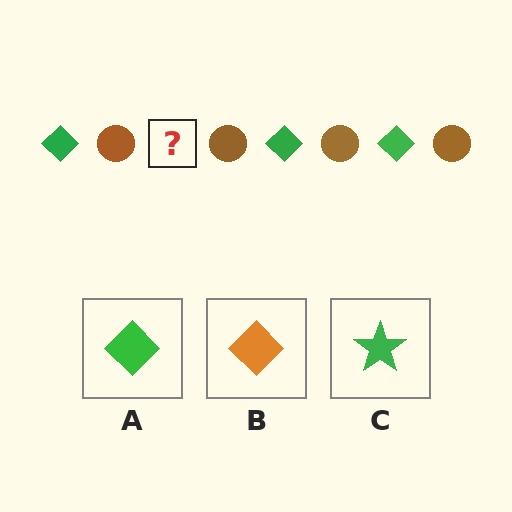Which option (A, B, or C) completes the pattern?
A.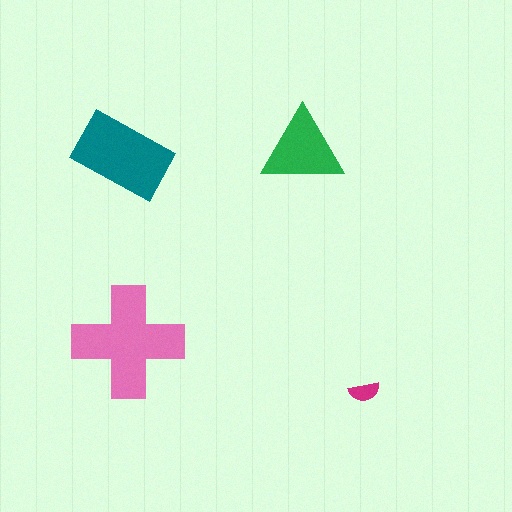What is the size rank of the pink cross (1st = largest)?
1st.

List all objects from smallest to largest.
The magenta semicircle, the green triangle, the teal rectangle, the pink cross.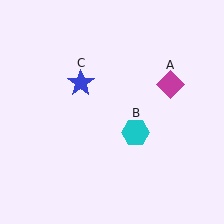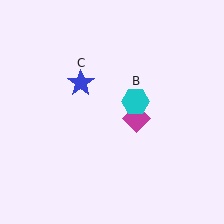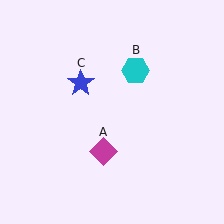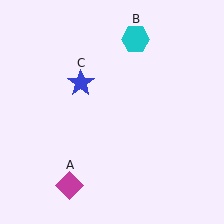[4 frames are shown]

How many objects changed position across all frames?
2 objects changed position: magenta diamond (object A), cyan hexagon (object B).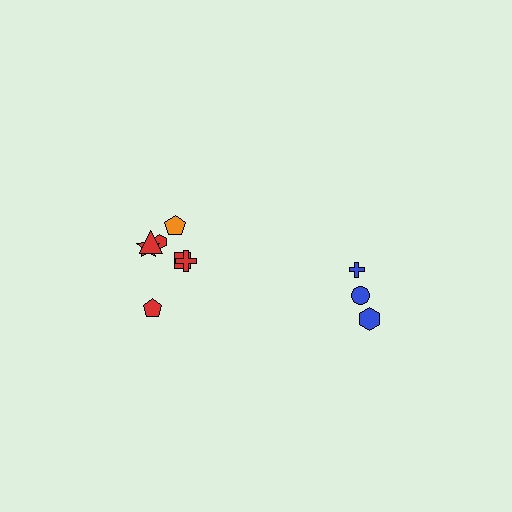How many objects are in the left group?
There are 7 objects.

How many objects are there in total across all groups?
There are 10 objects.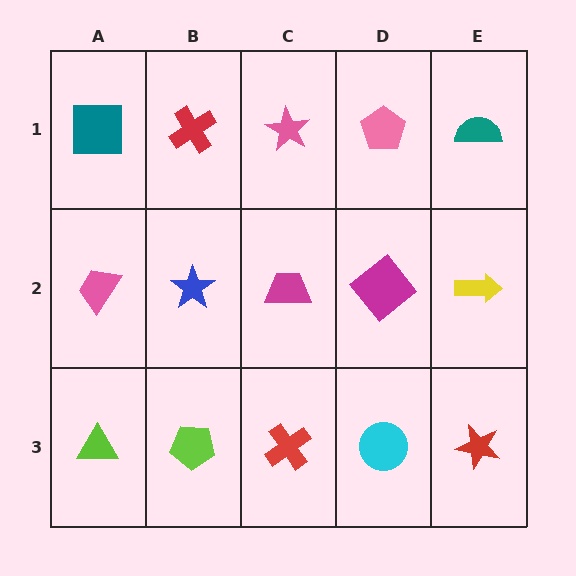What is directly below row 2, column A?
A lime triangle.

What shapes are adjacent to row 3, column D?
A magenta diamond (row 2, column D), a red cross (row 3, column C), a red star (row 3, column E).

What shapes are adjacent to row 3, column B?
A blue star (row 2, column B), a lime triangle (row 3, column A), a red cross (row 3, column C).